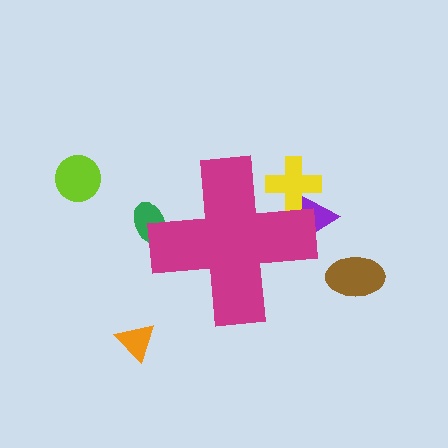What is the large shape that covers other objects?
A magenta cross.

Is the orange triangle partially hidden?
No, the orange triangle is fully visible.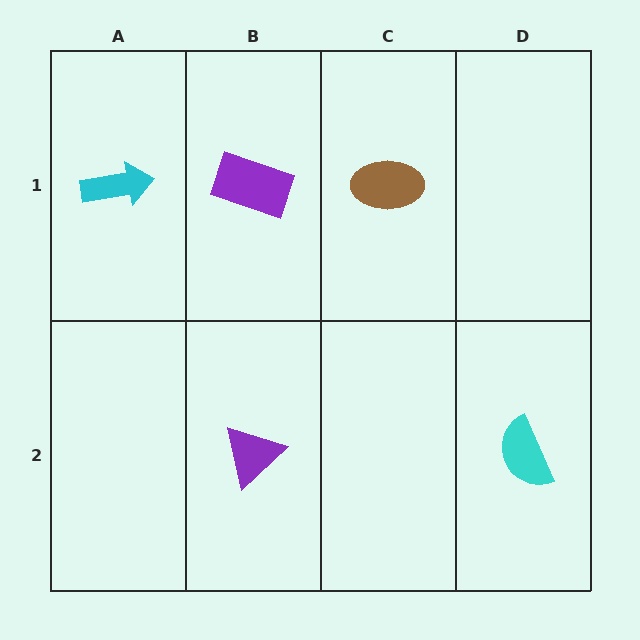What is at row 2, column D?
A cyan semicircle.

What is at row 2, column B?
A purple triangle.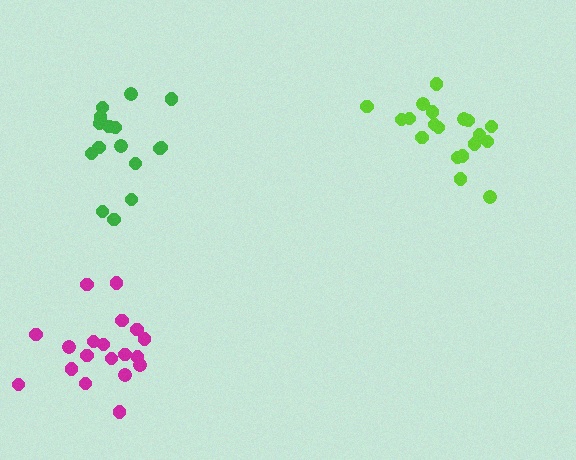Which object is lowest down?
The magenta cluster is bottommost.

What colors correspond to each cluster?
The clusters are colored: green, lime, magenta.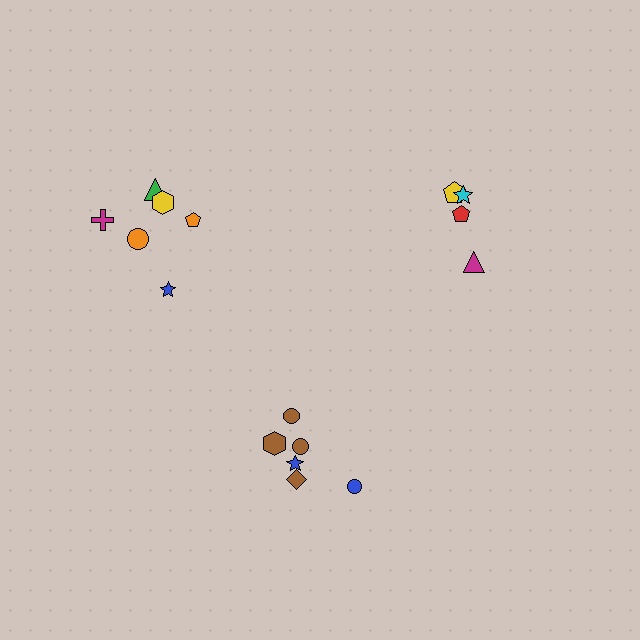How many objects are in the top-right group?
There are 4 objects.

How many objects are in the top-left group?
There are 6 objects.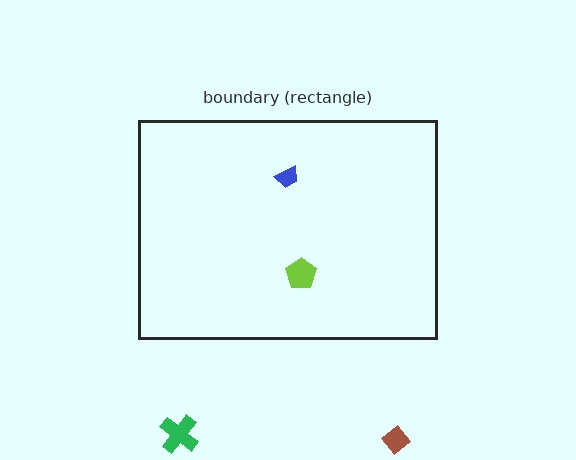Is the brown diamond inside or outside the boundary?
Outside.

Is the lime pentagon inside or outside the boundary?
Inside.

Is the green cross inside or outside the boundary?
Outside.